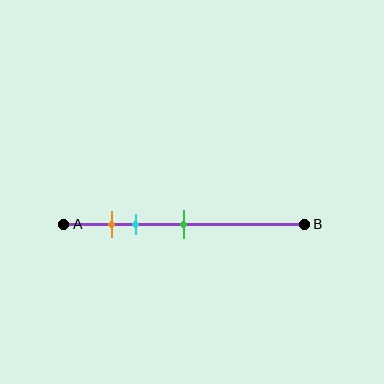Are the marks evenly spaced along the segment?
No, the marks are not evenly spaced.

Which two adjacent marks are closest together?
The orange and cyan marks are the closest adjacent pair.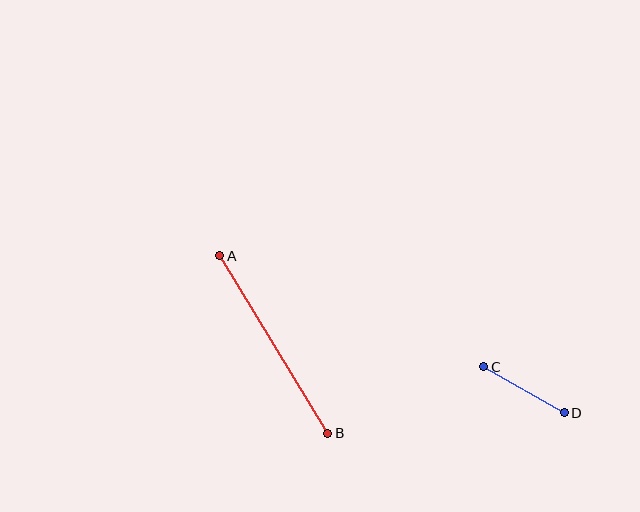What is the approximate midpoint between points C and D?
The midpoint is at approximately (524, 390) pixels.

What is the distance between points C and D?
The distance is approximately 93 pixels.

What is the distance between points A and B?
The distance is approximately 208 pixels.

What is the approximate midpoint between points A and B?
The midpoint is at approximately (274, 344) pixels.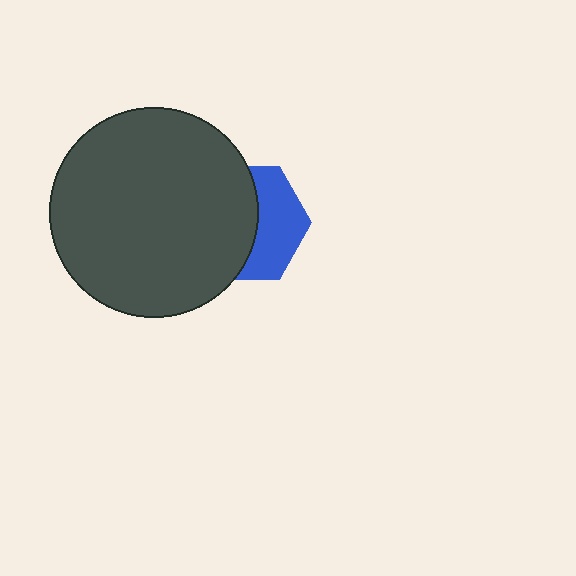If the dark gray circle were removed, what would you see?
You would see the complete blue hexagon.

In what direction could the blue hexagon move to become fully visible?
The blue hexagon could move right. That would shift it out from behind the dark gray circle entirely.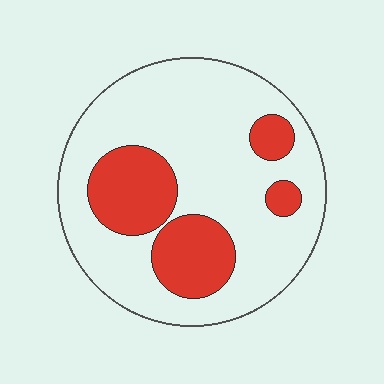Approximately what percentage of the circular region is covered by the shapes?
Approximately 25%.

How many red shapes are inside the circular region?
4.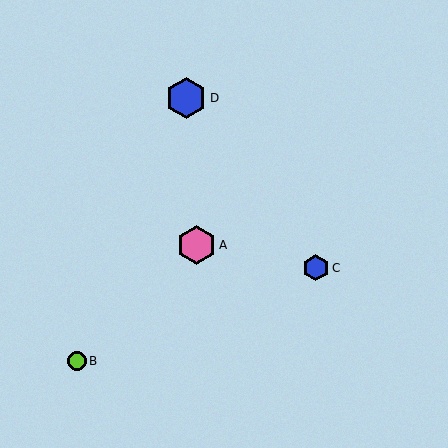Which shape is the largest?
The blue hexagon (labeled D) is the largest.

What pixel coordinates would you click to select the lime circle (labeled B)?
Click at (77, 361) to select the lime circle B.